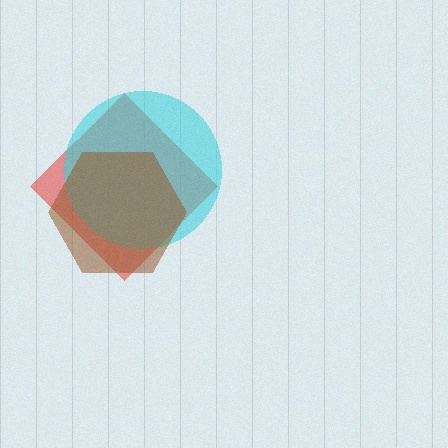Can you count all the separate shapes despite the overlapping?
Yes, there are 3 separate shapes.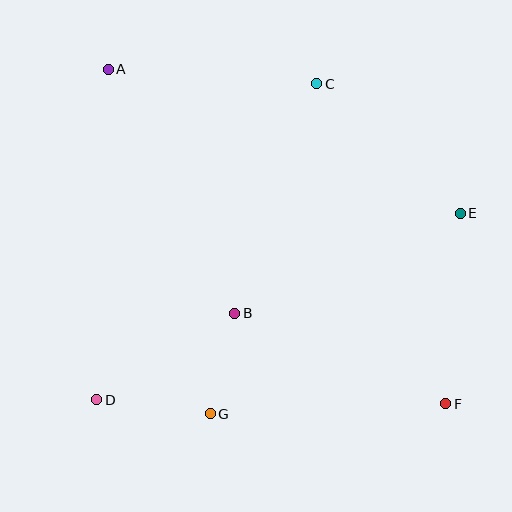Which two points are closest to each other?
Points B and G are closest to each other.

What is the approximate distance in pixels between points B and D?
The distance between B and D is approximately 163 pixels.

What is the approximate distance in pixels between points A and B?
The distance between A and B is approximately 275 pixels.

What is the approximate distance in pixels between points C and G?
The distance between C and G is approximately 347 pixels.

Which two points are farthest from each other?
Points A and F are farthest from each other.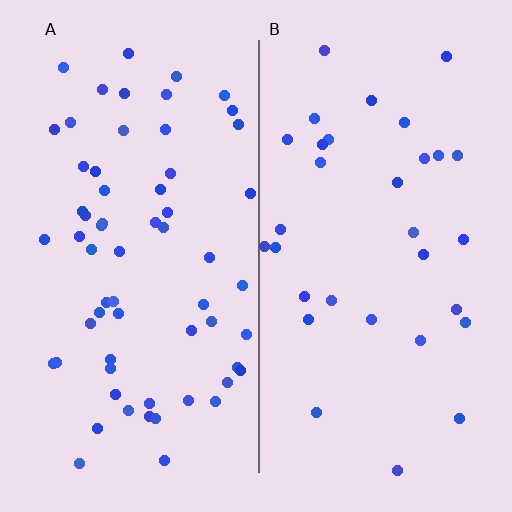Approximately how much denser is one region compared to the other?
Approximately 2.0× — region A over region B.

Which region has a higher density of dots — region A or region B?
A (the left).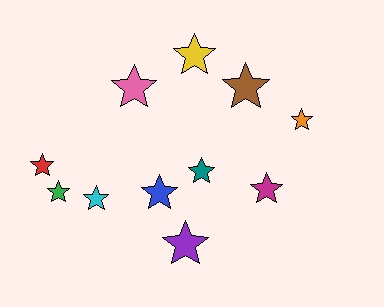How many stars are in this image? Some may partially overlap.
There are 11 stars.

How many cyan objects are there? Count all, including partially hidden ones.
There is 1 cyan object.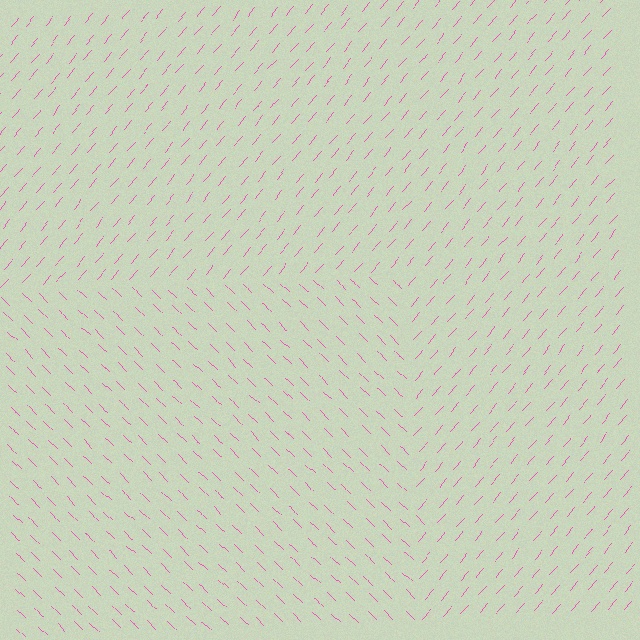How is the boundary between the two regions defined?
The boundary is defined purely by a change in line orientation (approximately 86 degrees difference). All lines are the same color and thickness.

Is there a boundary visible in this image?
Yes, there is a texture boundary formed by a change in line orientation.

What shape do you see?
I see a rectangle.